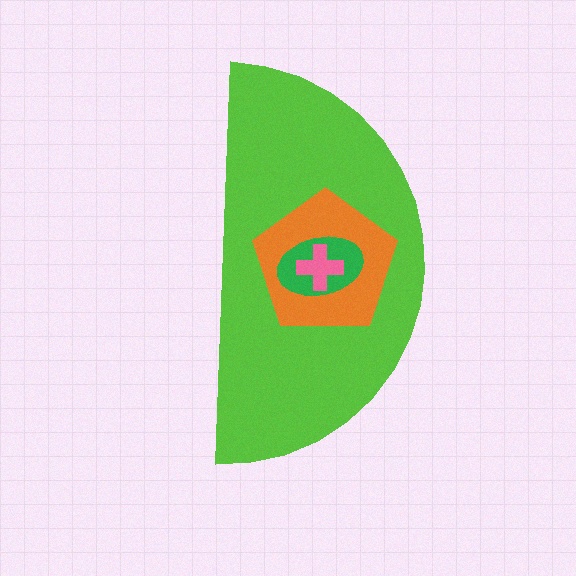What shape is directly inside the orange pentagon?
The green ellipse.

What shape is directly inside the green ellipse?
The pink cross.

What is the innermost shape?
The pink cross.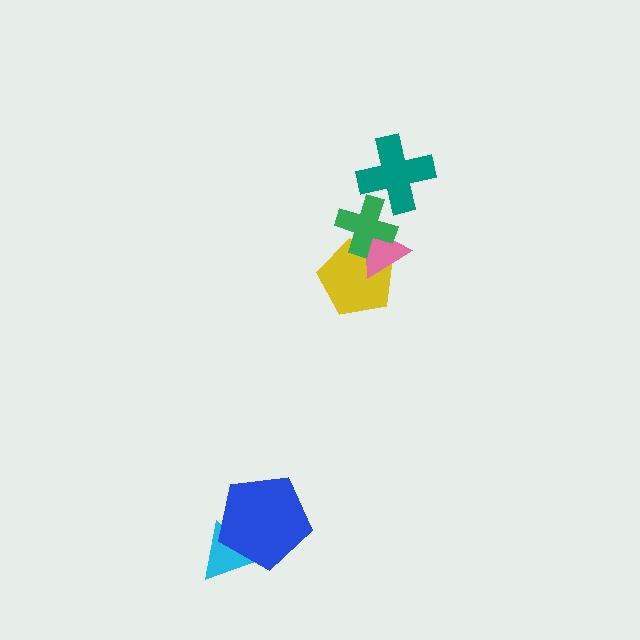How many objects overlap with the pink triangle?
2 objects overlap with the pink triangle.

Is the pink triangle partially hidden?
Yes, it is partially covered by another shape.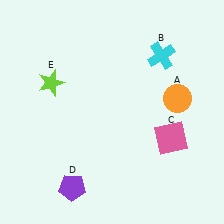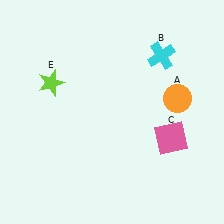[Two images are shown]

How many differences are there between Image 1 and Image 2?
There is 1 difference between the two images.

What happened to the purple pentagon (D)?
The purple pentagon (D) was removed in Image 2. It was in the bottom-left area of Image 1.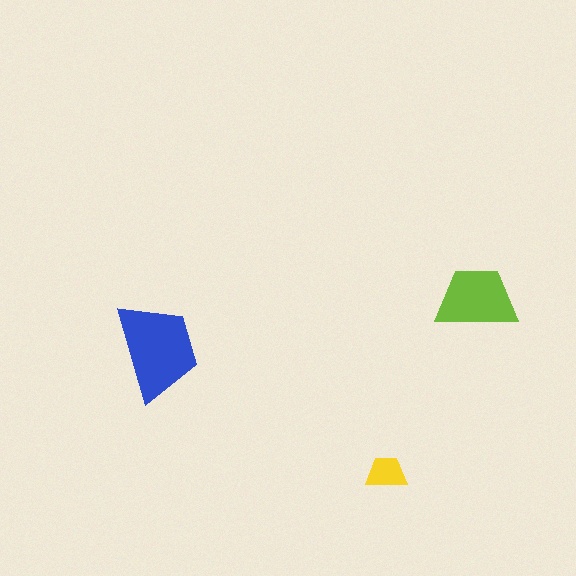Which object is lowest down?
The yellow trapezoid is bottommost.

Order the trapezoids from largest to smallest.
the blue one, the lime one, the yellow one.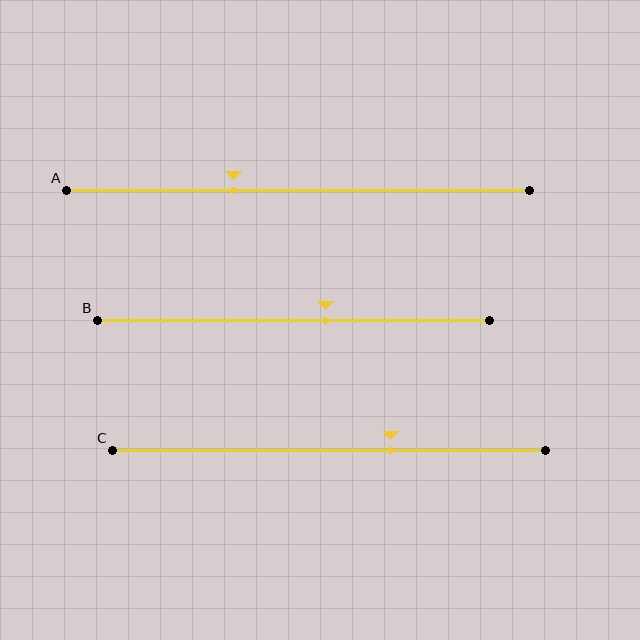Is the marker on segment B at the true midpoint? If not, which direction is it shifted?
No, the marker on segment B is shifted to the right by about 8% of the segment length.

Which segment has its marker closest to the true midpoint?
Segment B has its marker closest to the true midpoint.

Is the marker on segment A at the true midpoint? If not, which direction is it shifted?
No, the marker on segment A is shifted to the left by about 14% of the segment length.